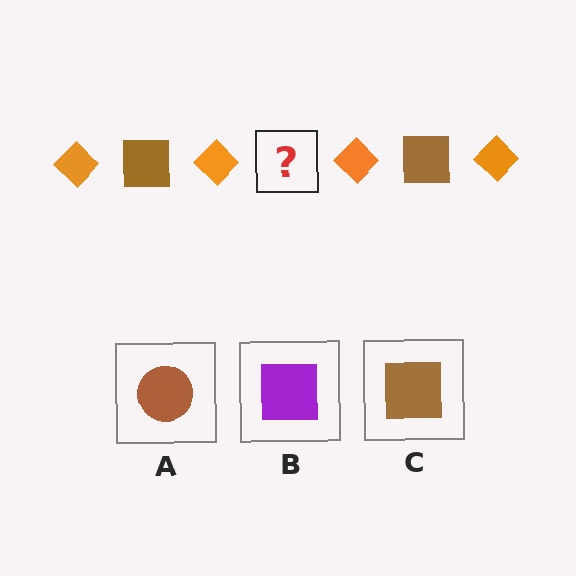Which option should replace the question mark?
Option C.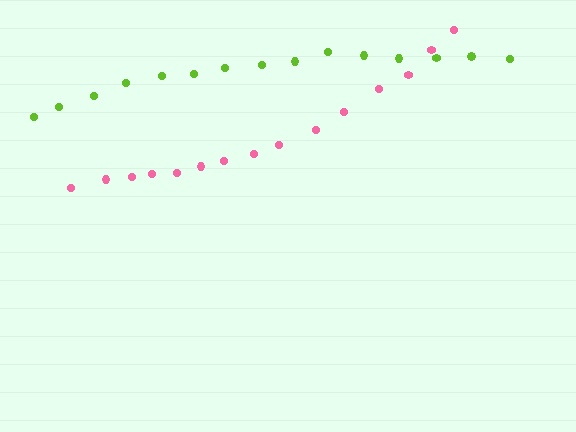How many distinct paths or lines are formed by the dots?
There are 2 distinct paths.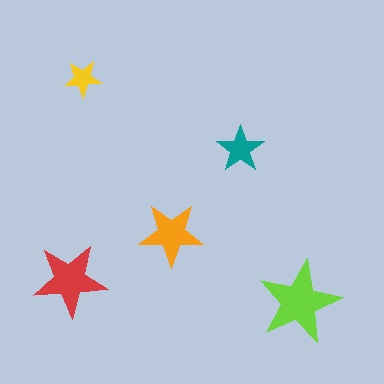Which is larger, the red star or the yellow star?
The red one.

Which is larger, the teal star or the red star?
The red one.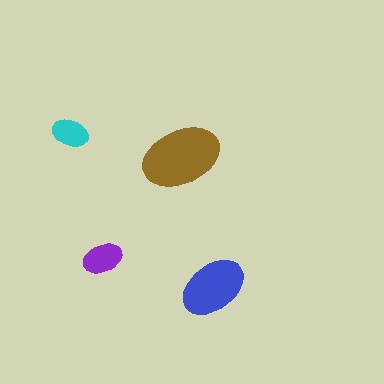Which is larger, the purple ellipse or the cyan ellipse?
The purple one.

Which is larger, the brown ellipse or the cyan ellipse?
The brown one.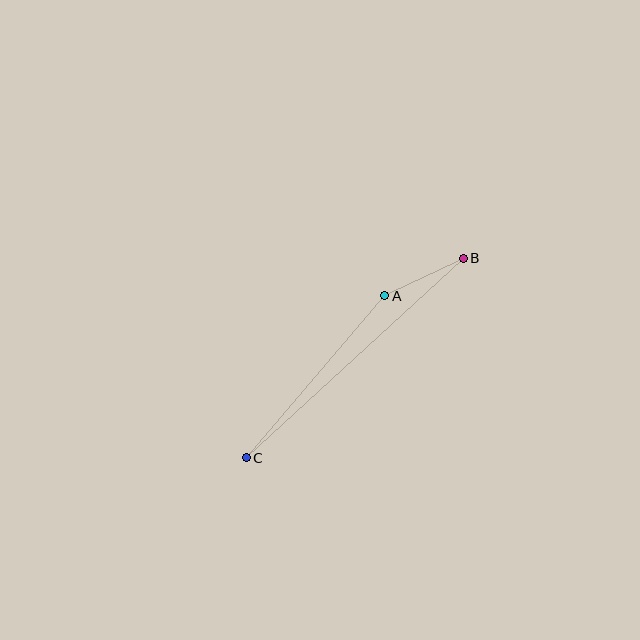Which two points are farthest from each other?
Points B and C are farthest from each other.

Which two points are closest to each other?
Points A and B are closest to each other.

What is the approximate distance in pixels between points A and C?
The distance between A and C is approximately 213 pixels.